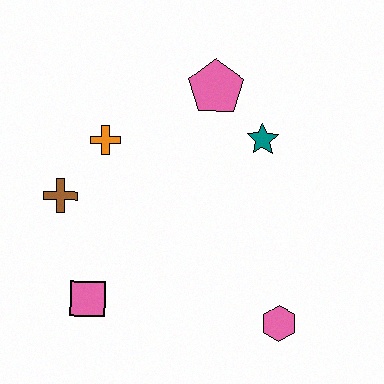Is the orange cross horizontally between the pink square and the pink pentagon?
Yes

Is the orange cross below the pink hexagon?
No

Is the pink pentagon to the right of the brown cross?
Yes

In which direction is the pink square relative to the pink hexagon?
The pink square is to the left of the pink hexagon.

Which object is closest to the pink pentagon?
The teal star is closest to the pink pentagon.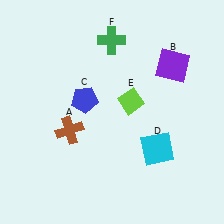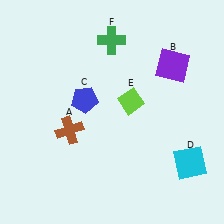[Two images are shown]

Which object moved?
The cyan square (D) moved right.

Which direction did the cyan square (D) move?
The cyan square (D) moved right.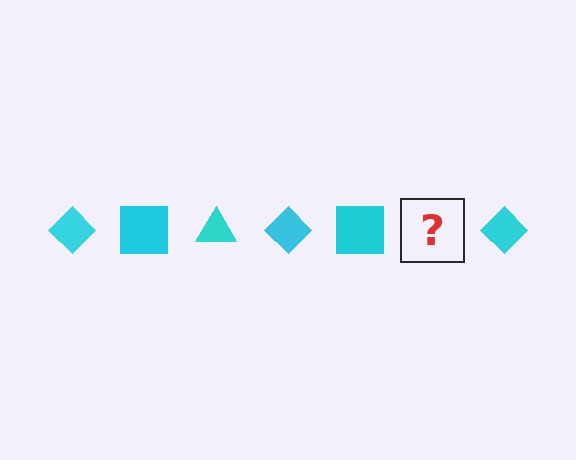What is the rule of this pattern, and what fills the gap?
The rule is that the pattern cycles through diamond, square, triangle shapes in cyan. The gap should be filled with a cyan triangle.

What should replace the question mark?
The question mark should be replaced with a cyan triangle.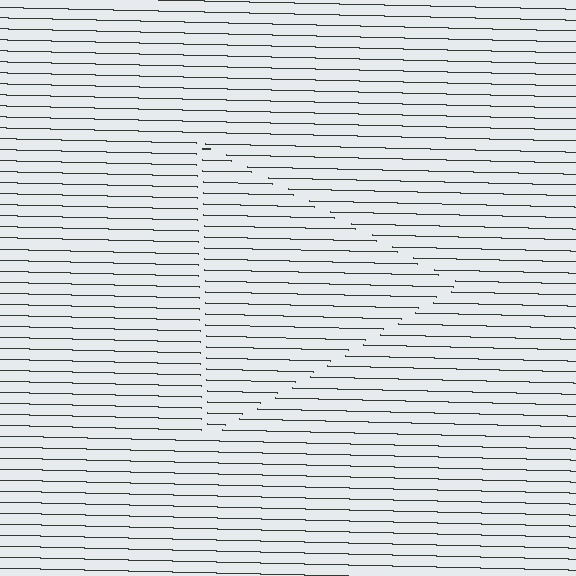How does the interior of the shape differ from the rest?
The interior of the shape contains the same grating, shifted by half a period — the contour is defined by the phase discontinuity where line-ends from the inner and outer gratings abut.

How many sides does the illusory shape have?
3 sides — the line-ends trace a triangle.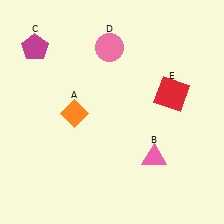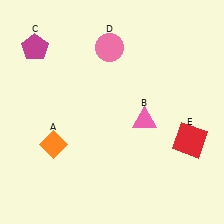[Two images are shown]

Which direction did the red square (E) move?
The red square (E) moved down.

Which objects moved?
The objects that moved are: the orange diamond (A), the pink triangle (B), the red square (E).